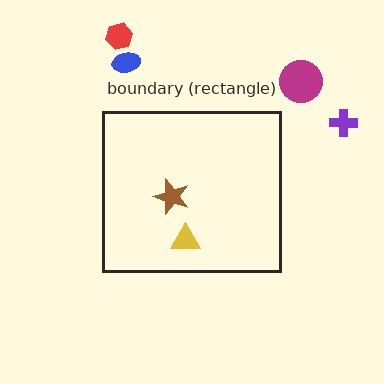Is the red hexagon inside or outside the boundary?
Outside.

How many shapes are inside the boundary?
2 inside, 4 outside.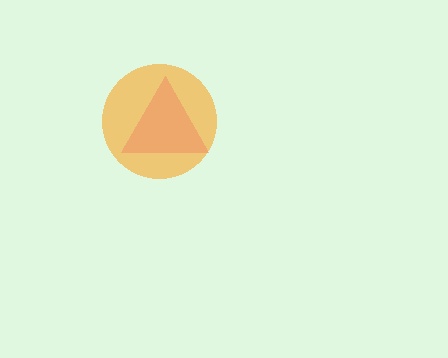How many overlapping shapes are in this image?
There are 2 overlapping shapes in the image.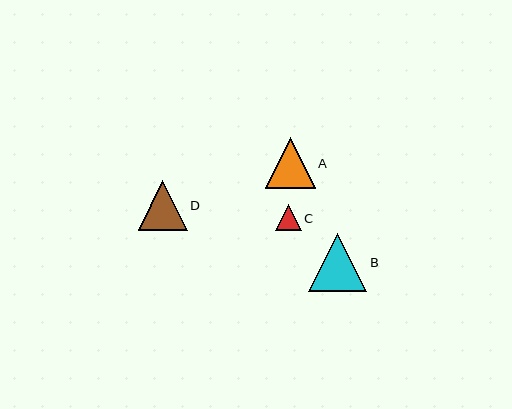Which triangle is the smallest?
Triangle C is the smallest with a size of approximately 25 pixels.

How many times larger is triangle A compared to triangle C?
Triangle A is approximately 2.0 times the size of triangle C.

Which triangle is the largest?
Triangle B is the largest with a size of approximately 58 pixels.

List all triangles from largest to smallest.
From largest to smallest: B, A, D, C.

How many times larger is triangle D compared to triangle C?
Triangle D is approximately 1.9 times the size of triangle C.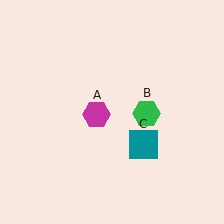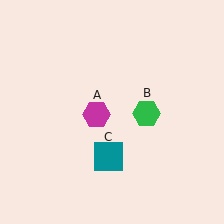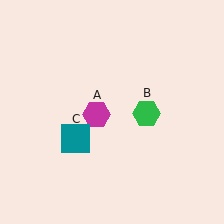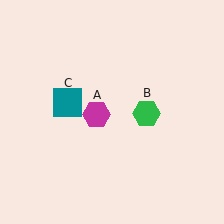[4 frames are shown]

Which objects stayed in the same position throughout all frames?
Magenta hexagon (object A) and green hexagon (object B) remained stationary.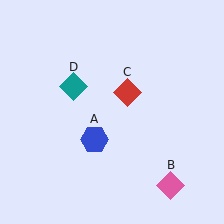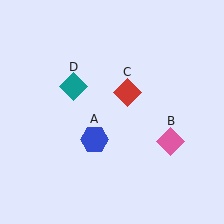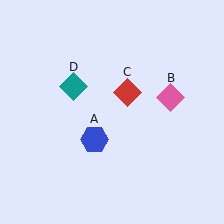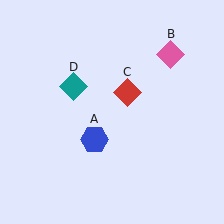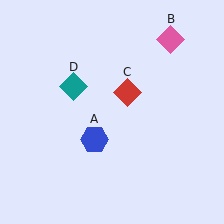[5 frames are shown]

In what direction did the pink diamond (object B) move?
The pink diamond (object B) moved up.